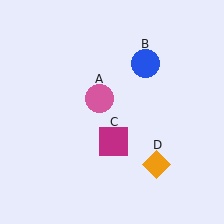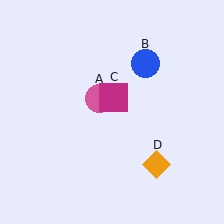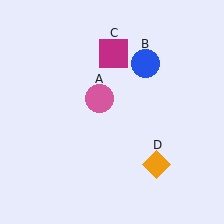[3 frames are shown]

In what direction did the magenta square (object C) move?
The magenta square (object C) moved up.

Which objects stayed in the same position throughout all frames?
Pink circle (object A) and blue circle (object B) and orange diamond (object D) remained stationary.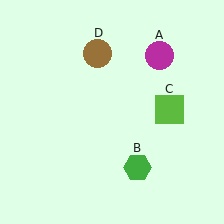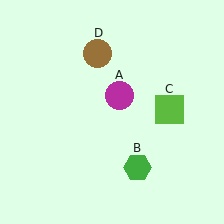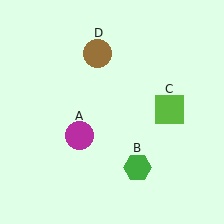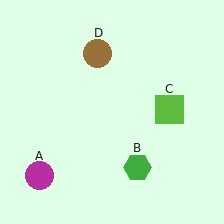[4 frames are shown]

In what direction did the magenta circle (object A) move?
The magenta circle (object A) moved down and to the left.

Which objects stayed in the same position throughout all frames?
Green hexagon (object B) and lime square (object C) and brown circle (object D) remained stationary.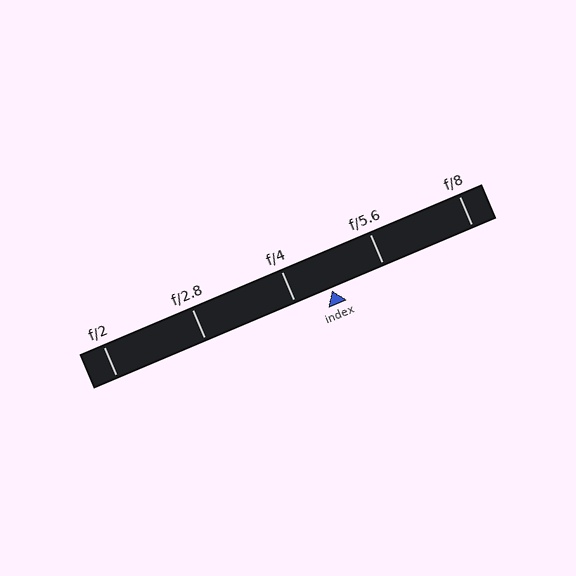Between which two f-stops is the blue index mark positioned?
The index mark is between f/4 and f/5.6.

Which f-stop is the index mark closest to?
The index mark is closest to f/4.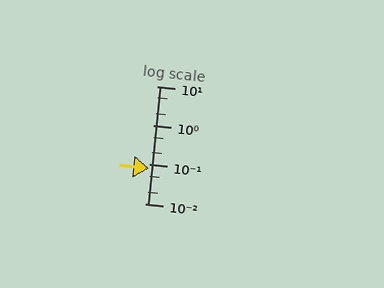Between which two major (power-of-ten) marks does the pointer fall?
The pointer is between 0.01 and 0.1.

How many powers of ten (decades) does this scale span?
The scale spans 3 decades, from 0.01 to 10.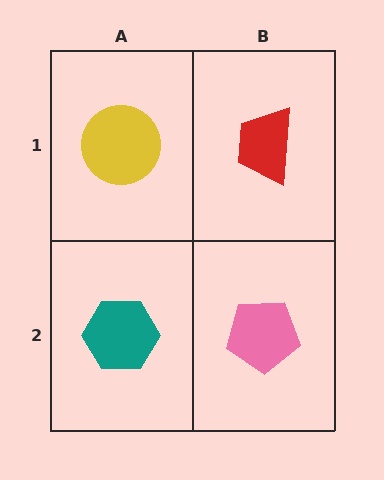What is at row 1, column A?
A yellow circle.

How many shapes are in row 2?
2 shapes.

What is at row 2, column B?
A pink pentagon.